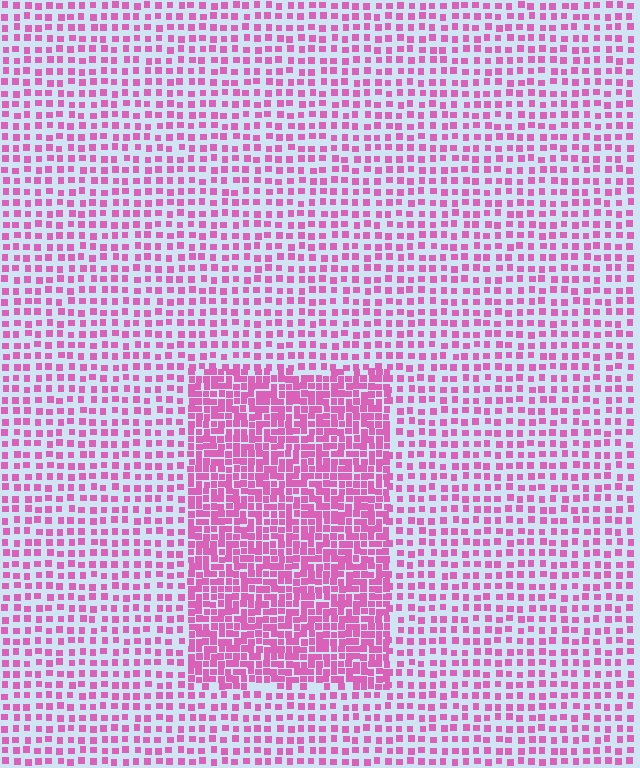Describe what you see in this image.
The image contains small pink elements arranged at two different densities. A rectangle-shaped region is visible where the elements are more densely packed than the surrounding area.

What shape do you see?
I see a rectangle.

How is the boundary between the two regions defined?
The boundary is defined by a change in element density (approximately 2.1x ratio). All elements are the same color, size, and shape.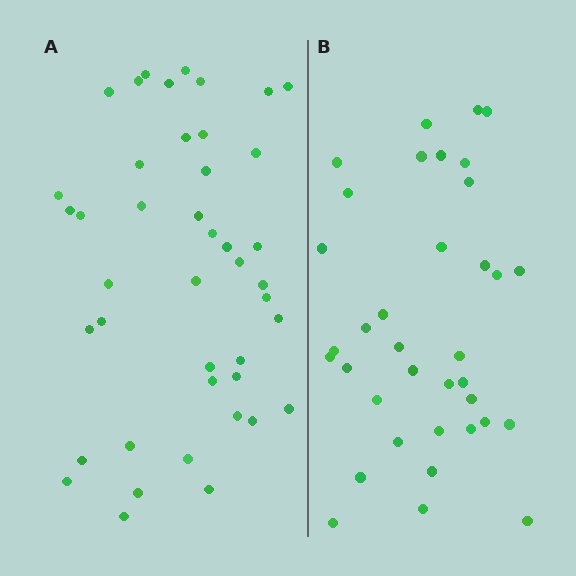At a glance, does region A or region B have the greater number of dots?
Region A (the left region) has more dots.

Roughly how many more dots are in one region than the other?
Region A has roughly 8 or so more dots than region B.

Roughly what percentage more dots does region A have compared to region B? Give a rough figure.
About 20% more.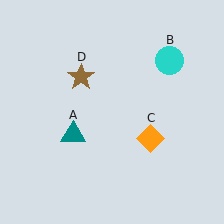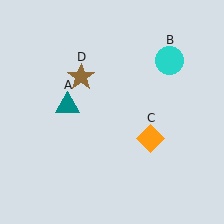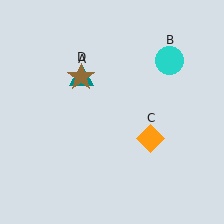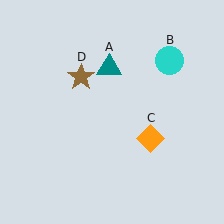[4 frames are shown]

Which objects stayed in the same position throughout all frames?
Cyan circle (object B) and orange diamond (object C) and brown star (object D) remained stationary.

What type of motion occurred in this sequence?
The teal triangle (object A) rotated clockwise around the center of the scene.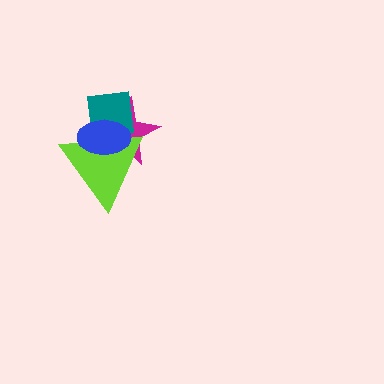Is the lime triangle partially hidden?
Yes, it is partially covered by another shape.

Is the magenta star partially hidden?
Yes, it is partially covered by another shape.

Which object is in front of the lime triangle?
The blue ellipse is in front of the lime triangle.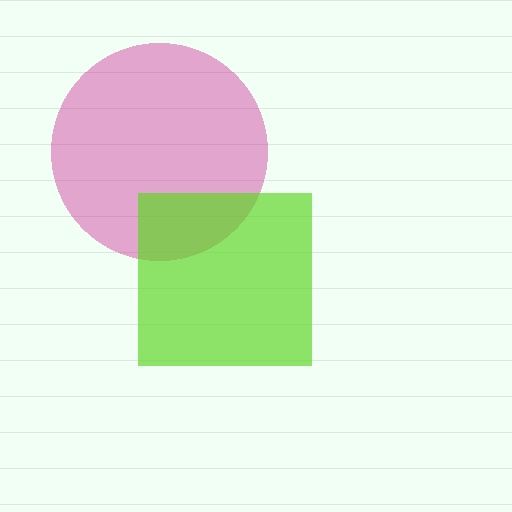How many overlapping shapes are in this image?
There are 2 overlapping shapes in the image.